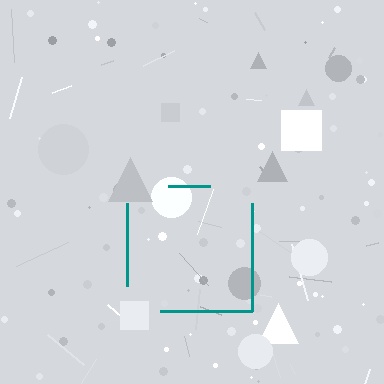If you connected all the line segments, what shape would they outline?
They would outline a square.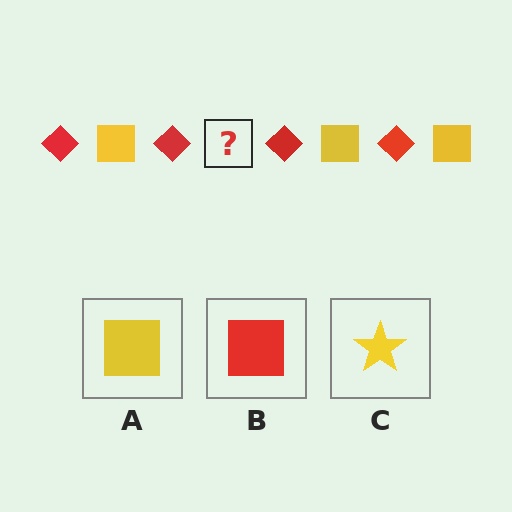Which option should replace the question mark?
Option A.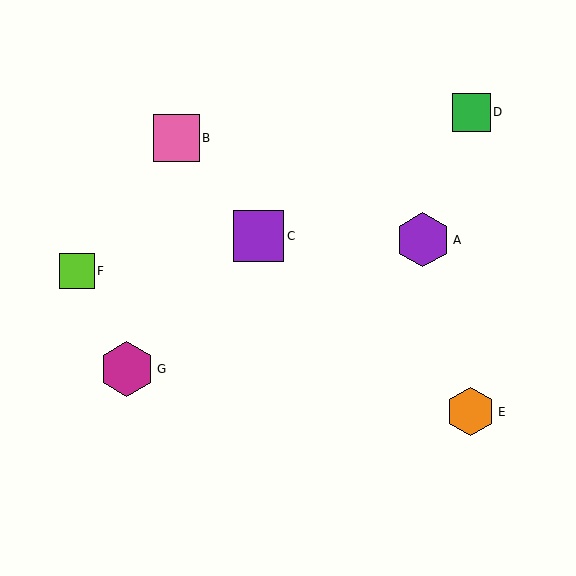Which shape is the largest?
The magenta hexagon (labeled G) is the largest.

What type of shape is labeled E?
Shape E is an orange hexagon.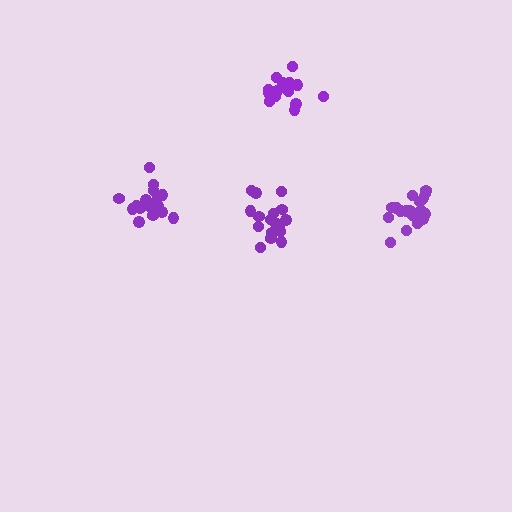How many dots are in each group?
Group 1: 16 dots, Group 2: 20 dots, Group 3: 20 dots, Group 4: 17 dots (73 total).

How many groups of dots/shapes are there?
There are 4 groups.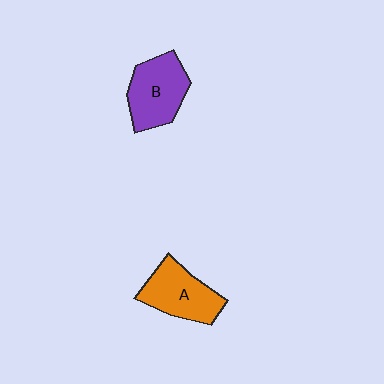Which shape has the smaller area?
Shape A (orange).